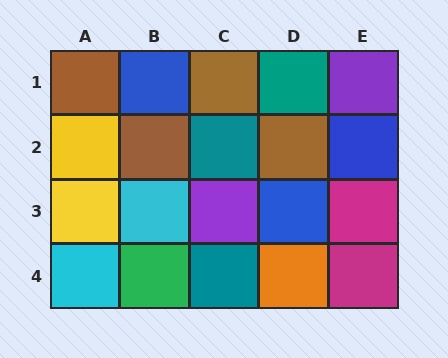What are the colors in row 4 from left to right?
Cyan, green, teal, orange, magenta.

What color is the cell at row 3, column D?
Blue.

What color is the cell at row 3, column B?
Cyan.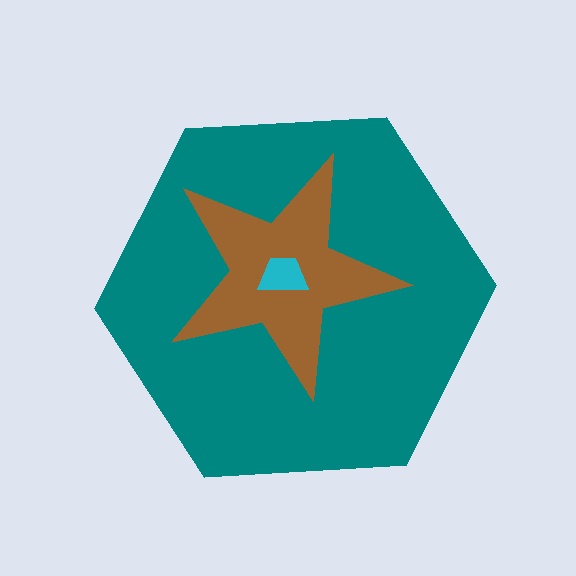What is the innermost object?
The cyan trapezoid.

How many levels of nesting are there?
3.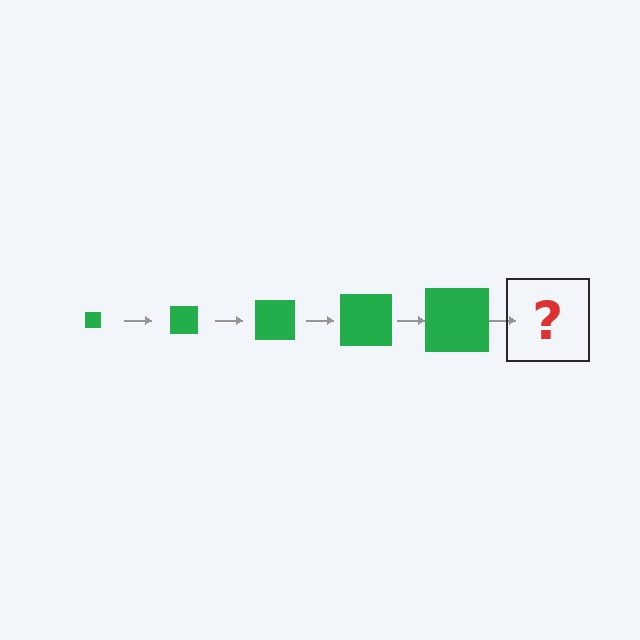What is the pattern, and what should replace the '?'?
The pattern is that the square gets progressively larger each step. The '?' should be a green square, larger than the previous one.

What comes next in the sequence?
The next element should be a green square, larger than the previous one.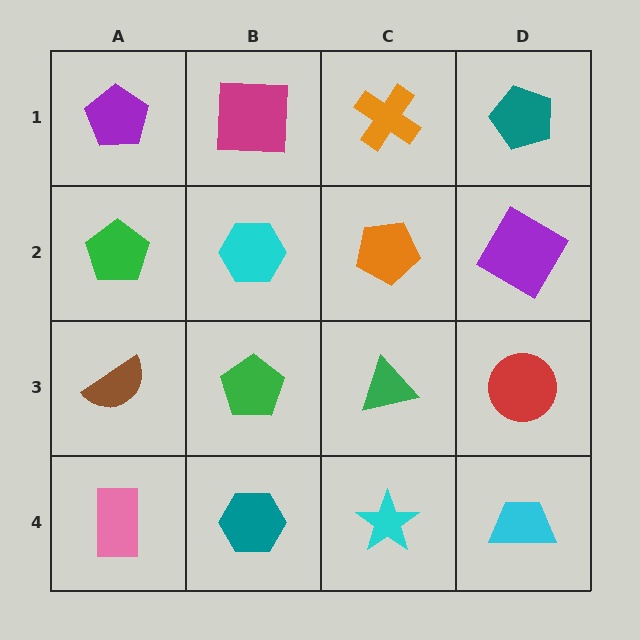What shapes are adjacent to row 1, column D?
A purple diamond (row 2, column D), an orange cross (row 1, column C).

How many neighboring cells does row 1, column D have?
2.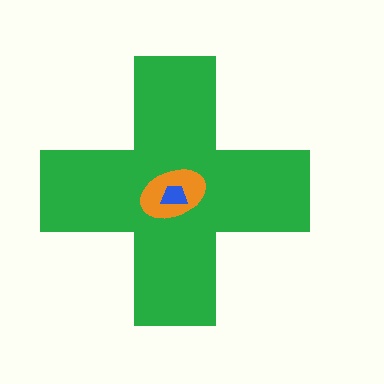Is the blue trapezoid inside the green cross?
Yes.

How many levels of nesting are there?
3.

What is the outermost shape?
The green cross.